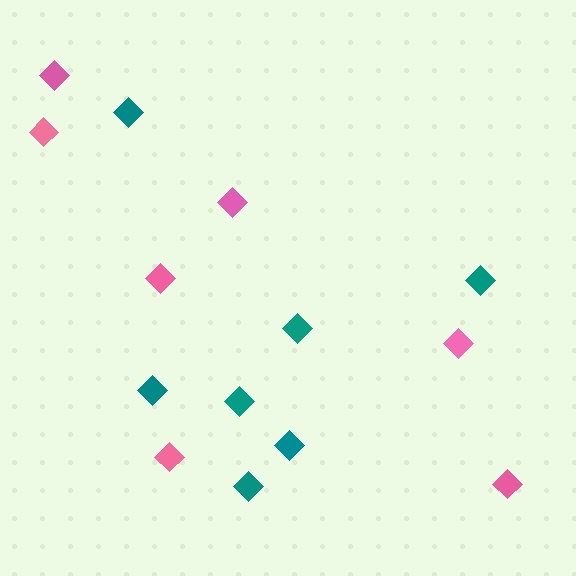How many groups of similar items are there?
There are 2 groups: one group of teal diamonds (7) and one group of pink diamonds (7).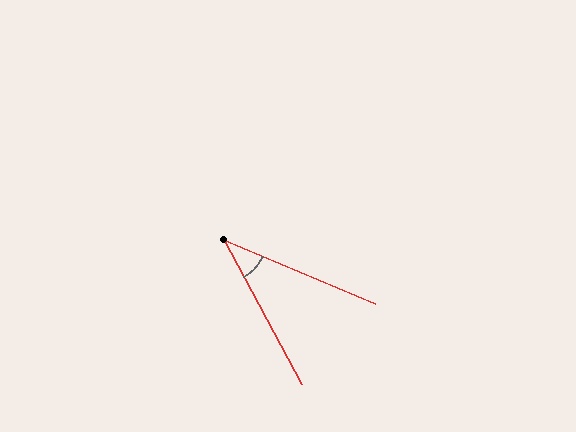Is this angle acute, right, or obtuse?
It is acute.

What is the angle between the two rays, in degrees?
Approximately 39 degrees.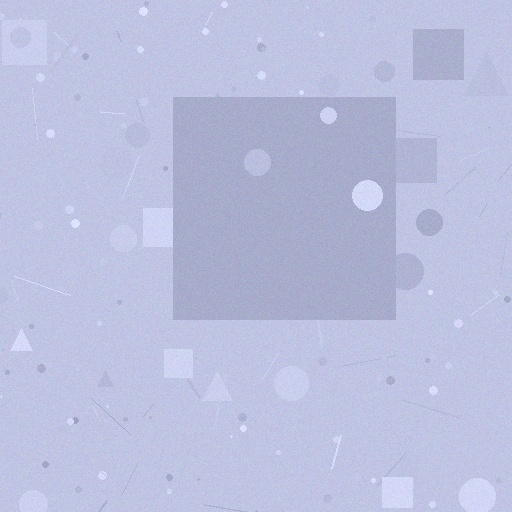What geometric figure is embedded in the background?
A square is embedded in the background.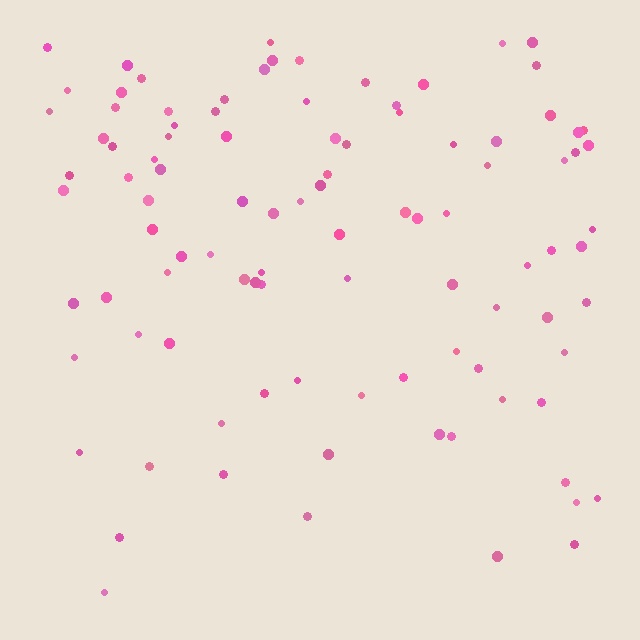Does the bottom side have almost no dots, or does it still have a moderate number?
Still a moderate number, just noticeably fewer than the top.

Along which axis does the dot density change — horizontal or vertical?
Vertical.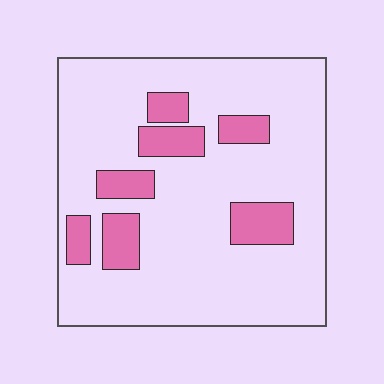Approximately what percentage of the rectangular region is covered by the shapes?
Approximately 20%.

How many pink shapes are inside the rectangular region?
7.